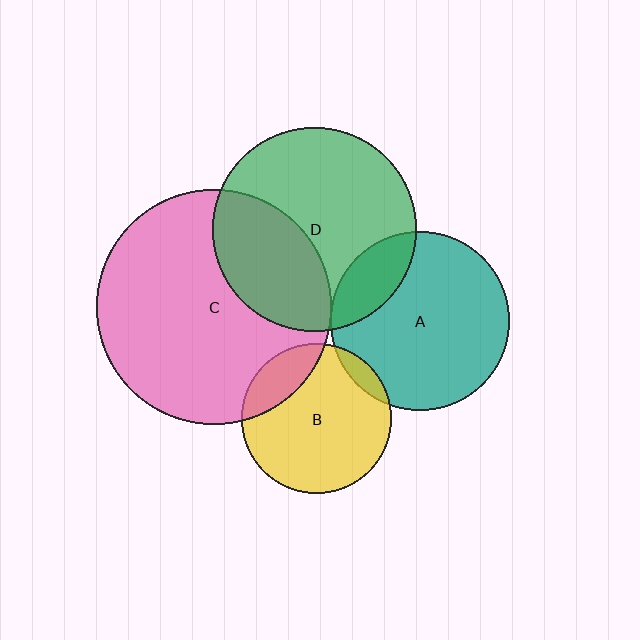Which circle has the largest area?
Circle C (pink).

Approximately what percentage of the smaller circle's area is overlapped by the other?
Approximately 20%.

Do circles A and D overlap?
Yes.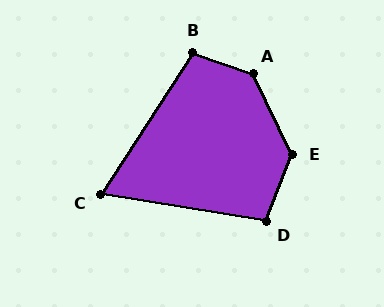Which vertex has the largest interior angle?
A, at approximately 135 degrees.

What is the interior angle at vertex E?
Approximately 133 degrees (obtuse).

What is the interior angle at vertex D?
Approximately 102 degrees (obtuse).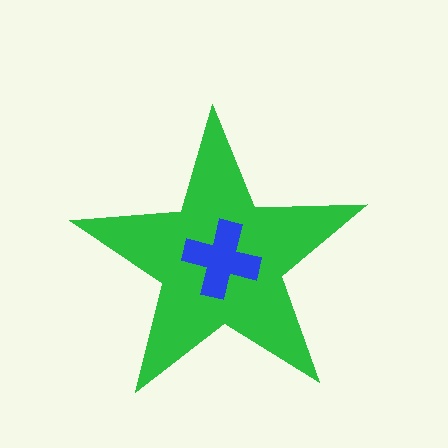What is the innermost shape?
The blue cross.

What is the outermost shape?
The green star.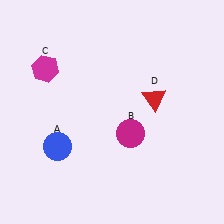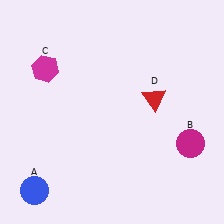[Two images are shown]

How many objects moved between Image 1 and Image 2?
2 objects moved between the two images.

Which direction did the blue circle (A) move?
The blue circle (A) moved down.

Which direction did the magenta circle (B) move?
The magenta circle (B) moved right.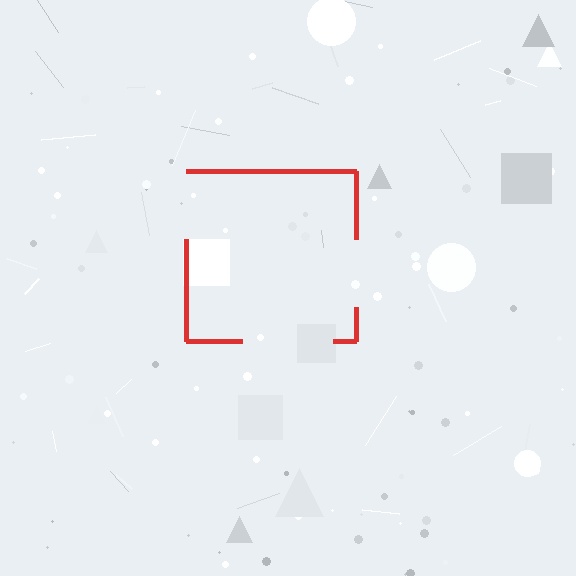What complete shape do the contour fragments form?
The contour fragments form a square.